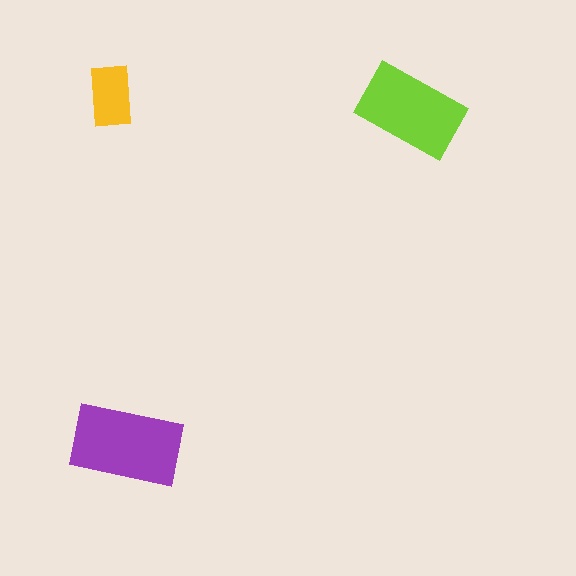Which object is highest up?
The yellow rectangle is topmost.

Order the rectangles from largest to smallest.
the purple one, the lime one, the yellow one.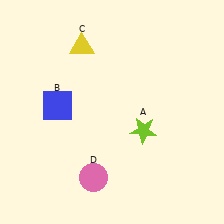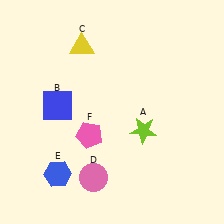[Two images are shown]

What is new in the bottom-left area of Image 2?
A pink pentagon (F) was added in the bottom-left area of Image 2.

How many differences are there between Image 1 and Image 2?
There are 2 differences between the two images.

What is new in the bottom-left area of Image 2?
A blue hexagon (E) was added in the bottom-left area of Image 2.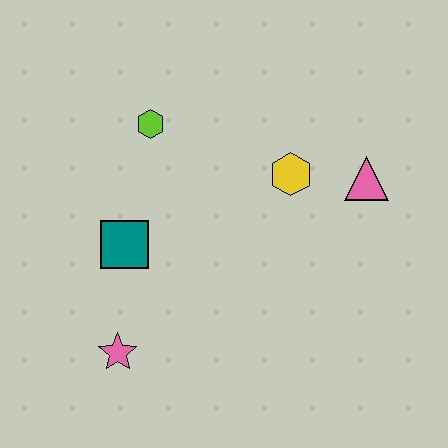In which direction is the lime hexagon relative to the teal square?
The lime hexagon is above the teal square.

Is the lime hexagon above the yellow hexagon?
Yes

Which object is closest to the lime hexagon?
The teal square is closest to the lime hexagon.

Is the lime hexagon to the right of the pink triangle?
No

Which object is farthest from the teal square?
The pink triangle is farthest from the teal square.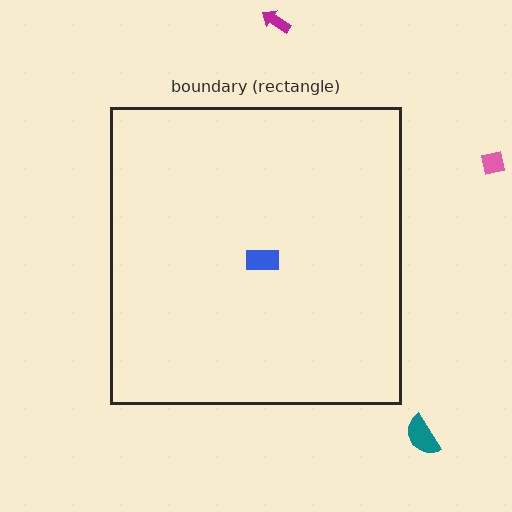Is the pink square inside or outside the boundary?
Outside.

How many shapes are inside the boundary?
1 inside, 3 outside.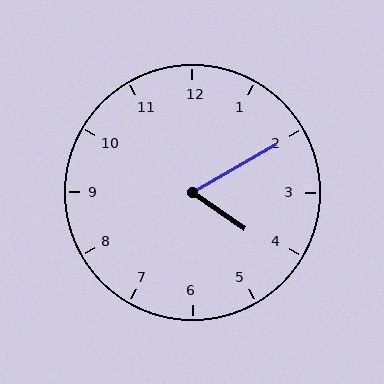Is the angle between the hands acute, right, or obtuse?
It is acute.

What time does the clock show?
4:10.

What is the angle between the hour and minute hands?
Approximately 65 degrees.